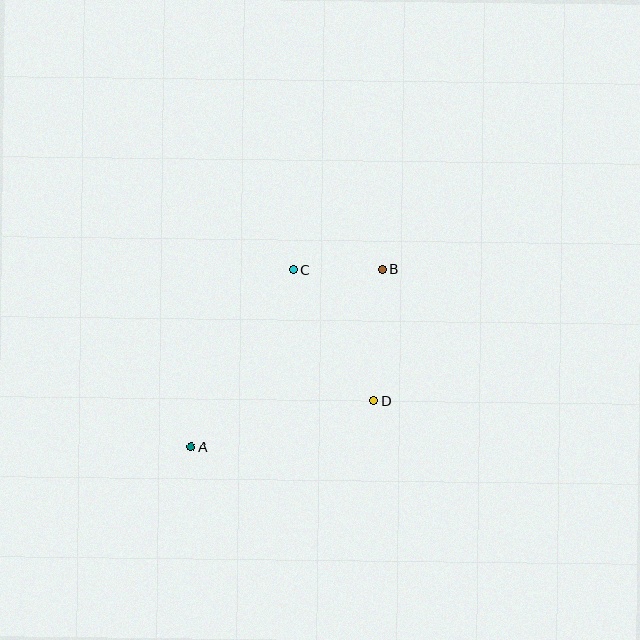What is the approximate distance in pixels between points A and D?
The distance between A and D is approximately 188 pixels.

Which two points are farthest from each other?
Points A and B are farthest from each other.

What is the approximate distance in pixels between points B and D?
The distance between B and D is approximately 132 pixels.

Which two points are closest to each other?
Points B and C are closest to each other.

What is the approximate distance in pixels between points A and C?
The distance between A and C is approximately 204 pixels.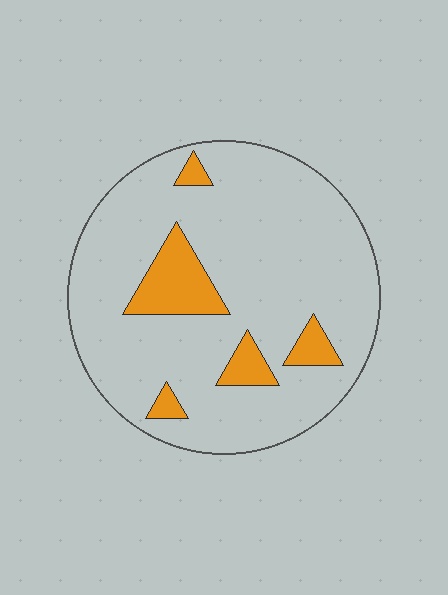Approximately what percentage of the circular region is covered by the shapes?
Approximately 15%.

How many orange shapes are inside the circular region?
5.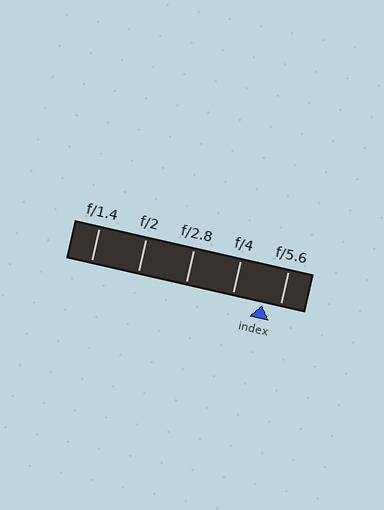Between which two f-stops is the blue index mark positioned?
The index mark is between f/4 and f/5.6.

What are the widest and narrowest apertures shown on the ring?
The widest aperture shown is f/1.4 and the narrowest is f/5.6.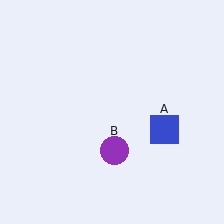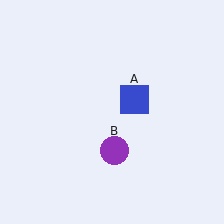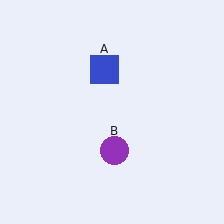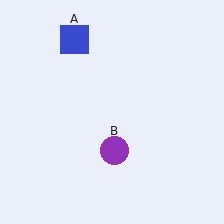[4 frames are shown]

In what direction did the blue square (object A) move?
The blue square (object A) moved up and to the left.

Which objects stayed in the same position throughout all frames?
Purple circle (object B) remained stationary.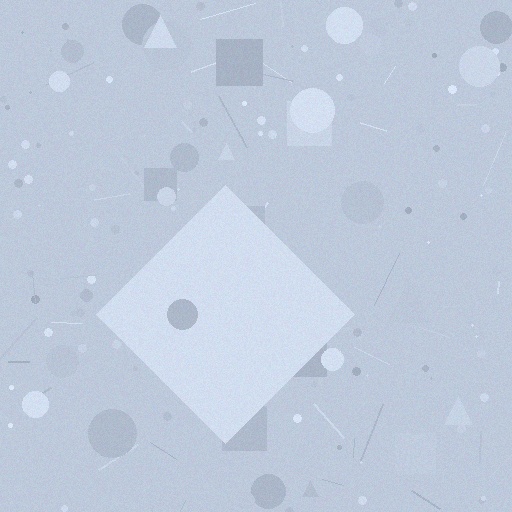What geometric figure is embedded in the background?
A diamond is embedded in the background.